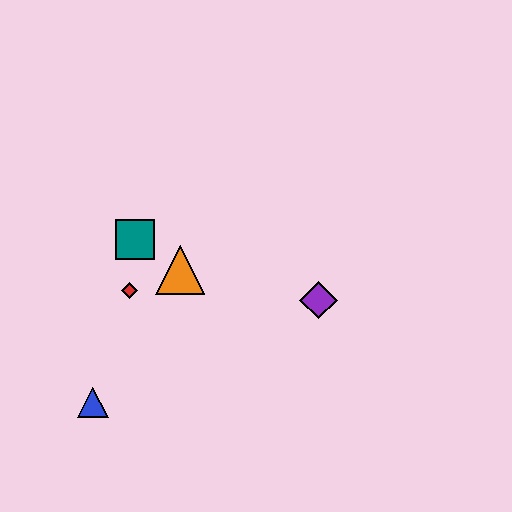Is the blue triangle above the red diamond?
No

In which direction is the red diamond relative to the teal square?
The red diamond is below the teal square.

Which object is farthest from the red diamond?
The purple diamond is farthest from the red diamond.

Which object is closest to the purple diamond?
The orange triangle is closest to the purple diamond.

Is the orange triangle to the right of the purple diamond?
No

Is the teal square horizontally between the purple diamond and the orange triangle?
No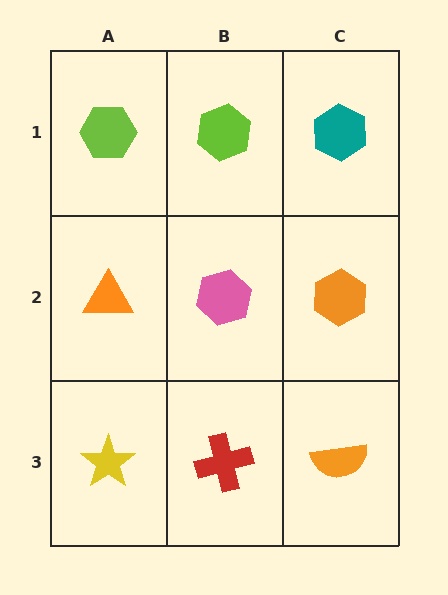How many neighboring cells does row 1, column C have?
2.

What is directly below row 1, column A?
An orange triangle.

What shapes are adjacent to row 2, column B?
A lime hexagon (row 1, column B), a red cross (row 3, column B), an orange triangle (row 2, column A), an orange hexagon (row 2, column C).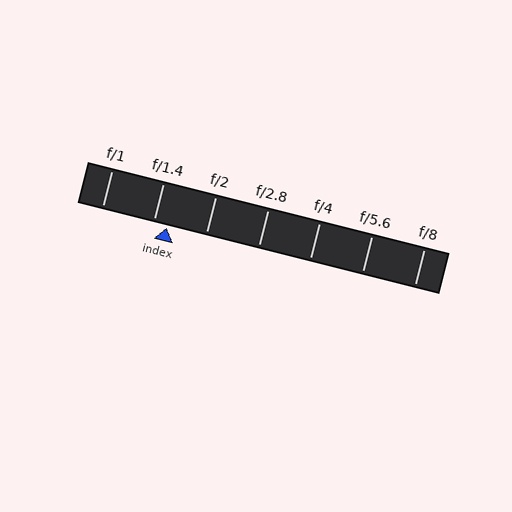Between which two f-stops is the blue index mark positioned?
The index mark is between f/1.4 and f/2.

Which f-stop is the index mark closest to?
The index mark is closest to f/1.4.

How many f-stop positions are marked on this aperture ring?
There are 7 f-stop positions marked.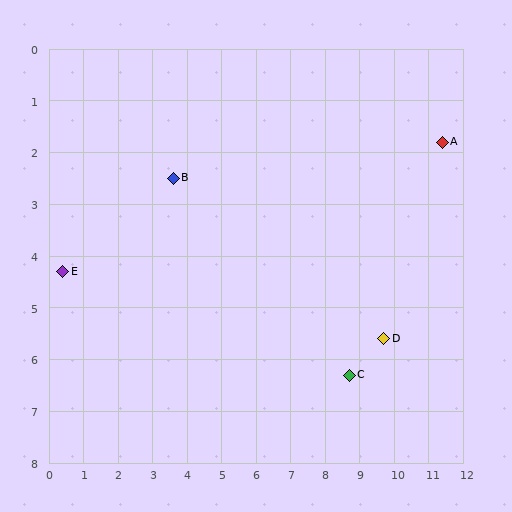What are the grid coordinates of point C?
Point C is at approximately (8.7, 6.3).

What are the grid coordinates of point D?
Point D is at approximately (9.7, 5.6).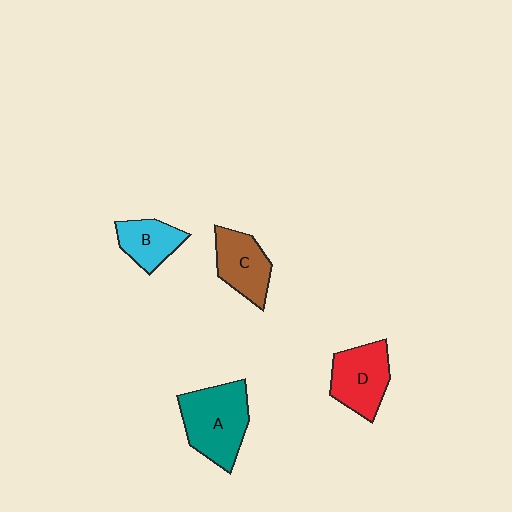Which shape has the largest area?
Shape A (teal).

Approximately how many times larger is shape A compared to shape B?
Approximately 1.8 times.